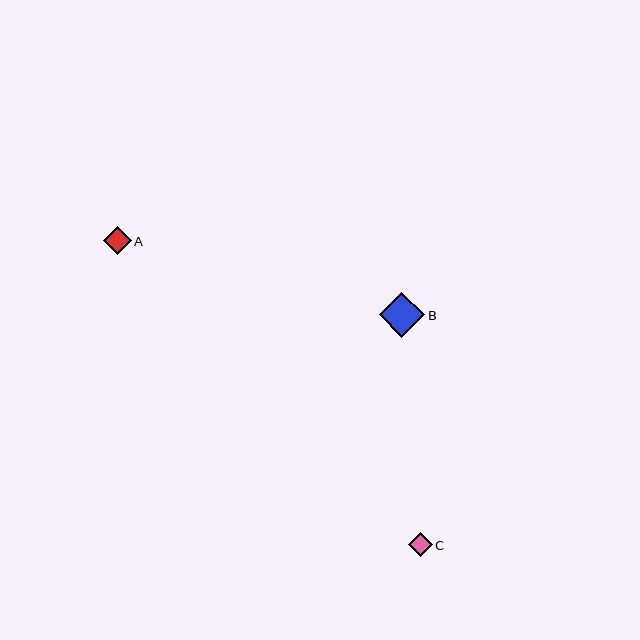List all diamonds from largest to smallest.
From largest to smallest: B, A, C.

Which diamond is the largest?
Diamond B is the largest with a size of approximately 45 pixels.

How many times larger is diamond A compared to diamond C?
Diamond A is approximately 1.1 times the size of diamond C.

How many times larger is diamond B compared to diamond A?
Diamond B is approximately 1.6 times the size of diamond A.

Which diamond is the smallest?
Diamond C is the smallest with a size of approximately 24 pixels.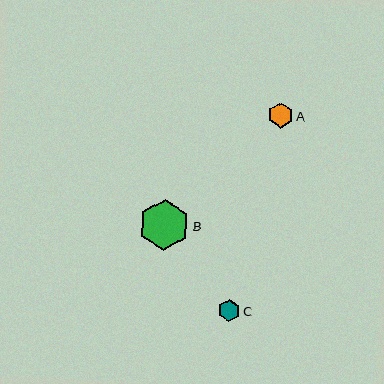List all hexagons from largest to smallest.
From largest to smallest: B, A, C.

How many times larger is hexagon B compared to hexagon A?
Hexagon B is approximately 2.1 times the size of hexagon A.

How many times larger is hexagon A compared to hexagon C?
Hexagon A is approximately 1.1 times the size of hexagon C.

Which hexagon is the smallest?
Hexagon C is the smallest with a size of approximately 22 pixels.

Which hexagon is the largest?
Hexagon B is the largest with a size of approximately 51 pixels.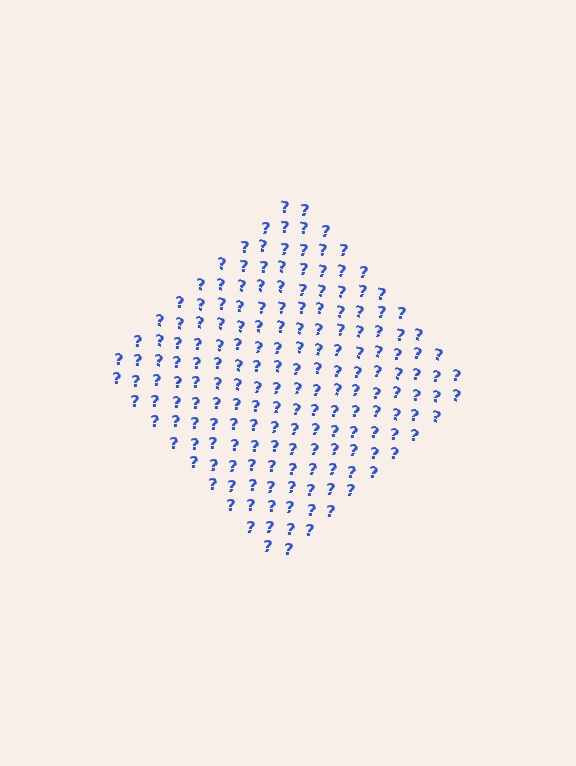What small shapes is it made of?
It is made of small question marks.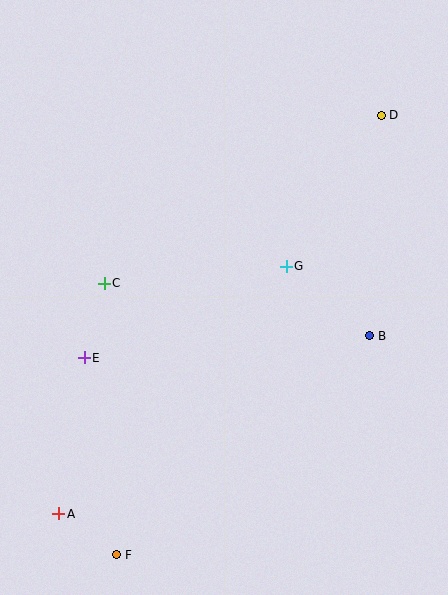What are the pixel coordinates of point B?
Point B is at (370, 336).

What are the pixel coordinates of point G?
Point G is at (286, 266).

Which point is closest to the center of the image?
Point G at (286, 266) is closest to the center.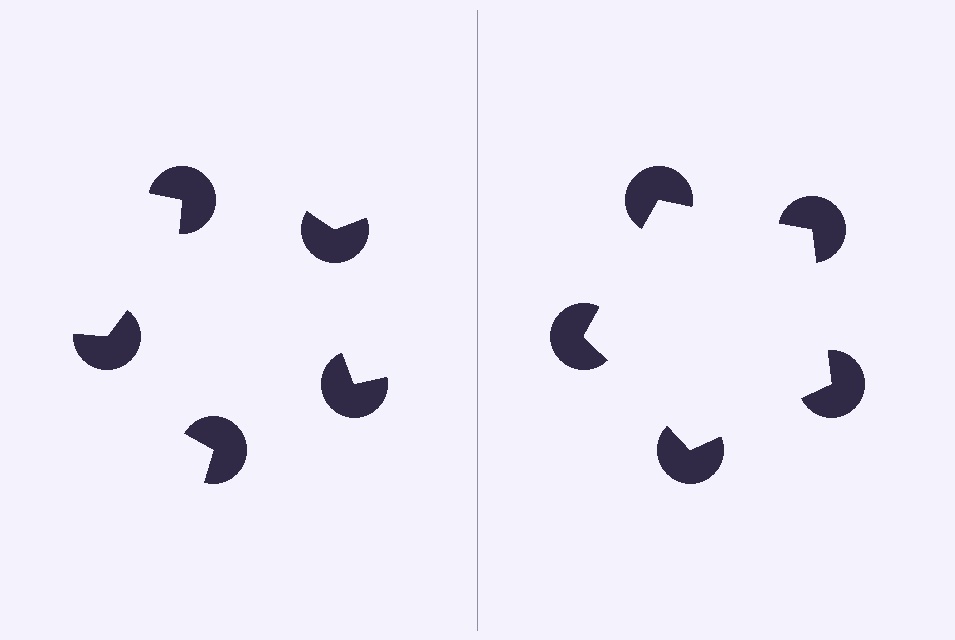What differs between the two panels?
The pac-man discs are positioned identically on both sides; only the wedge orientations differ. On the right they align to a pentagon; on the left they are misaligned.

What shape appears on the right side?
An illusory pentagon.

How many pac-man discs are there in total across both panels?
10 — 5 on each side.